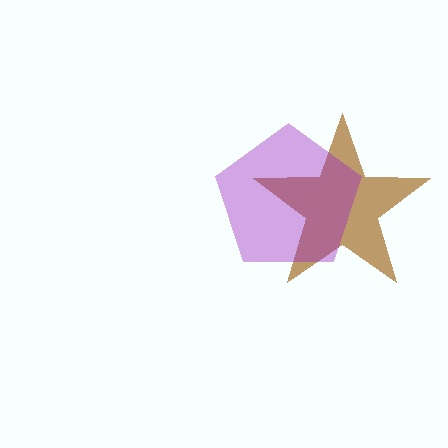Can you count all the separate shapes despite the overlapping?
Yes, there are 2 separate shapes.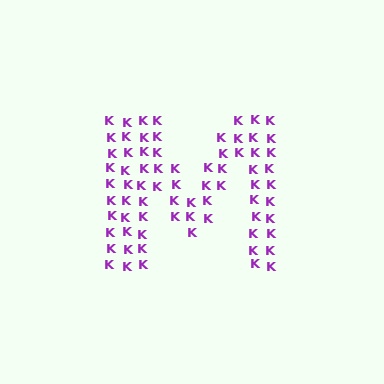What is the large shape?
The large shape is the letter M.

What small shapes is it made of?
It is made of small letter K's.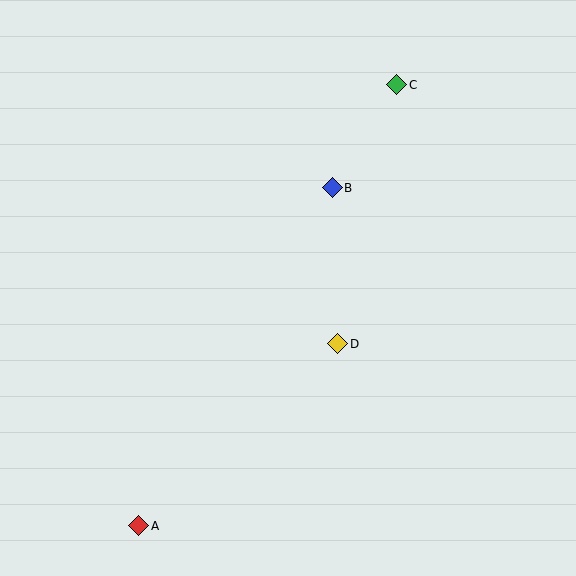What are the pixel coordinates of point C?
Point C is at (397, 85).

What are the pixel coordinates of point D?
Point D is at (338, 344).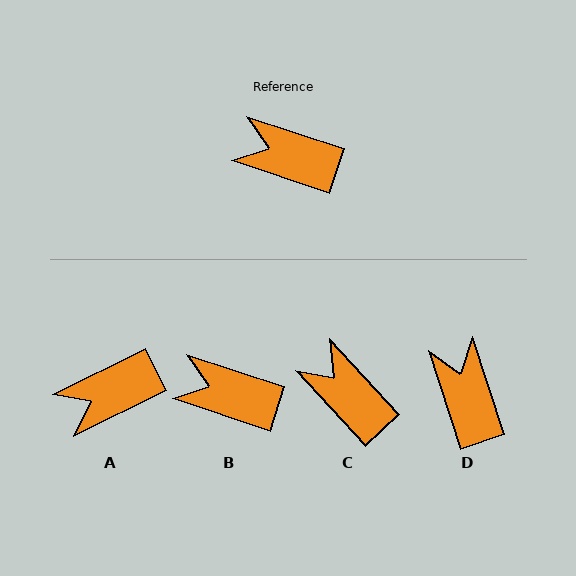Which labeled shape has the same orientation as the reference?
B.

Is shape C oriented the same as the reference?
No, it is off by about 29 degrees.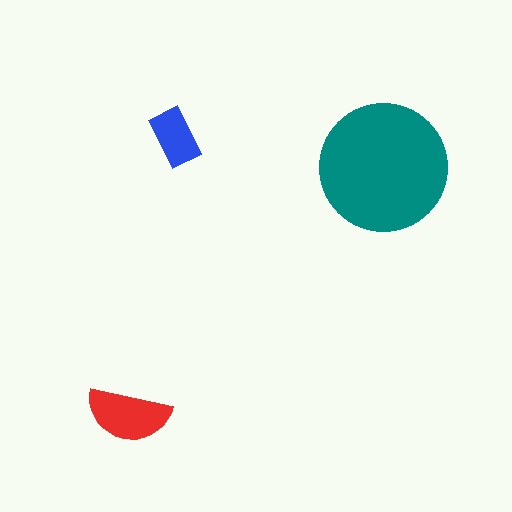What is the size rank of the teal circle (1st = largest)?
1st.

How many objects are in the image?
There are 3 objects in the image.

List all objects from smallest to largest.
The blue rectangle, the red semicircle, the teal circle.